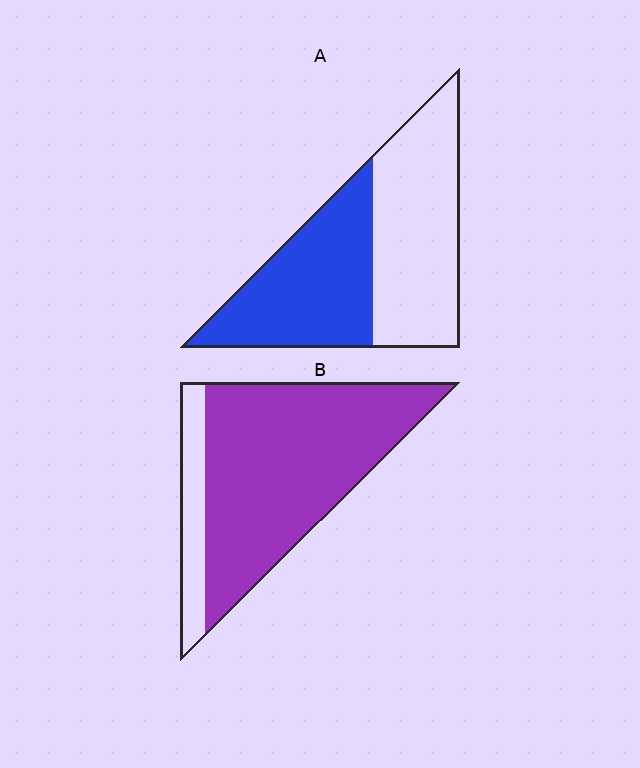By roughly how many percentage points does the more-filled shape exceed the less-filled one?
By roughly 35 percentage points (B over A).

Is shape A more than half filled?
Roughly half.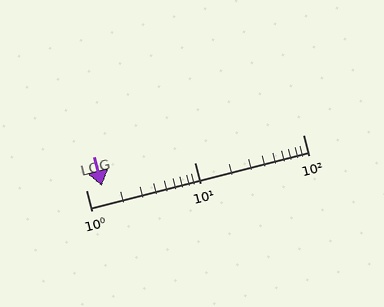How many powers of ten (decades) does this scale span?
The scale spans 2 decades, from 1 to 100.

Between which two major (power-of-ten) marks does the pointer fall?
The pointer is between 1 and 10.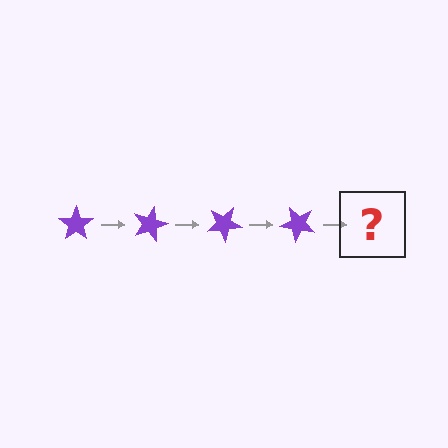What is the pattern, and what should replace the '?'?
The pattern is that the star rotates 15 degrees each step. The '?' should be a purple star rotated 60 degrees.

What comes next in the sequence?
The next element should be a purple star rotated 60 degrees.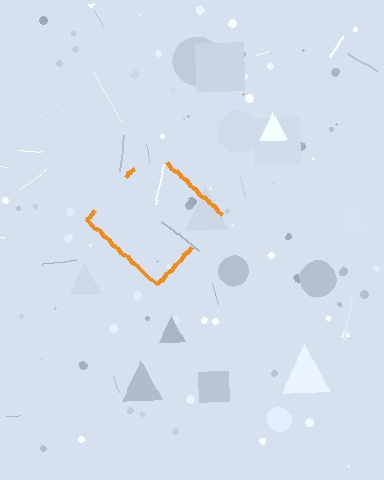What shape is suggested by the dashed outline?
The dashed outline suggests a diamond.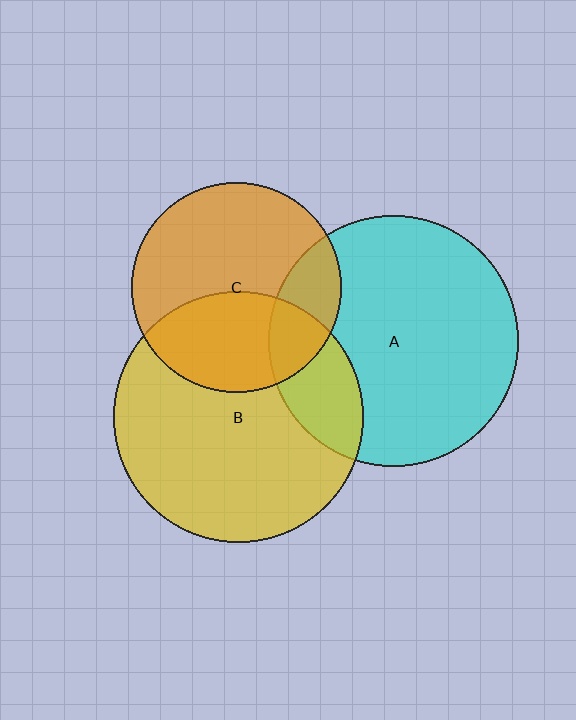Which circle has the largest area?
Circle B (yellow).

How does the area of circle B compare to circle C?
Approximately 1.4 times.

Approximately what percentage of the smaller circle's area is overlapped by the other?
Approximately 40%.